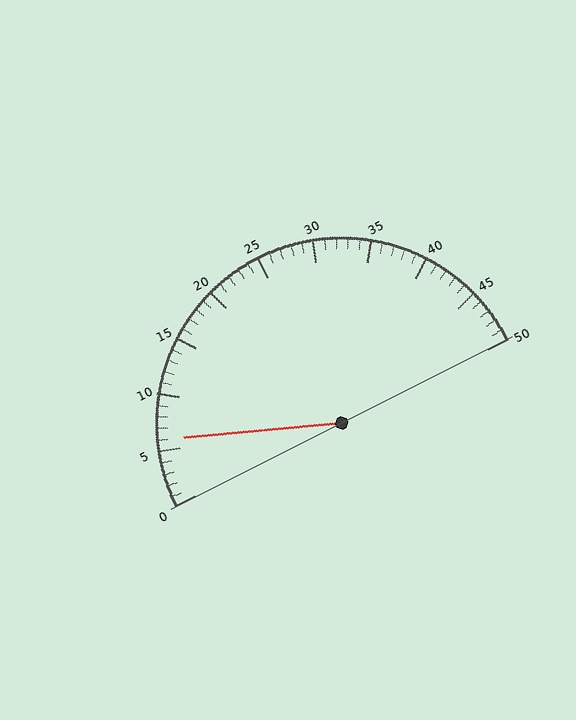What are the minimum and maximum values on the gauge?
The gauge ranges from 0 to 50.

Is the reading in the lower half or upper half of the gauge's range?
The reading is in the lower half of the range (0 to 50).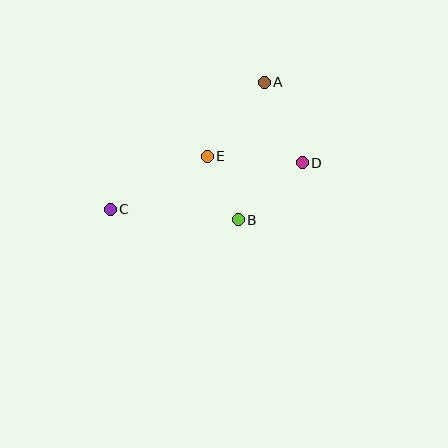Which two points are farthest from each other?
Points A and C are farthest from each other.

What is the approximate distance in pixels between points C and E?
The distance between C and E is approximately 110 pixels.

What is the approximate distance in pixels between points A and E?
The distance between A and E is approximately 93 pixels.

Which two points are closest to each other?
Points B and E are closest to each other.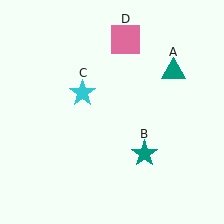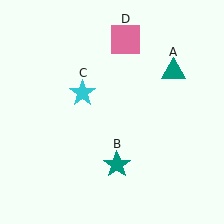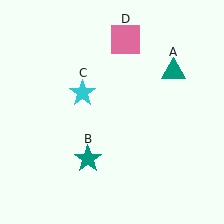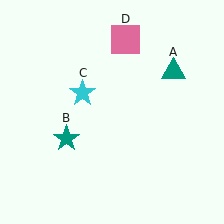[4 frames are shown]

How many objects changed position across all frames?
1 object changed position: teal star (object B).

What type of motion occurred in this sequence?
The teal star (object B) rotated clockwise around the center of the scene.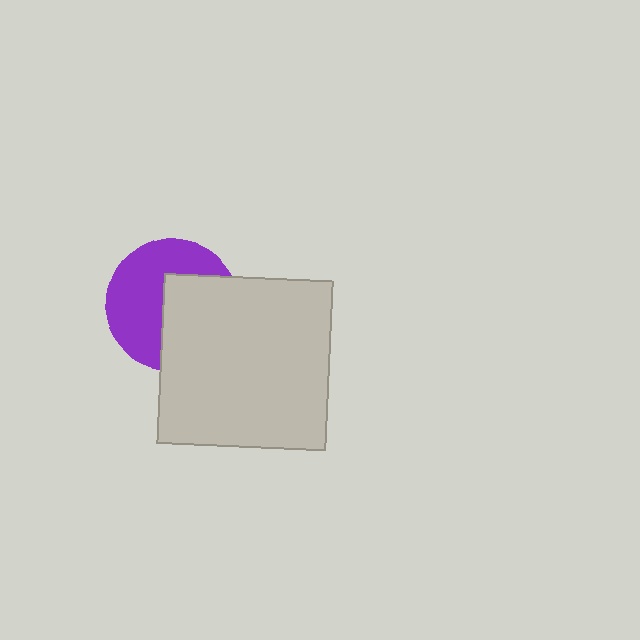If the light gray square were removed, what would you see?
You would see the complete purple circle.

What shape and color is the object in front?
The object in front is a light gray square.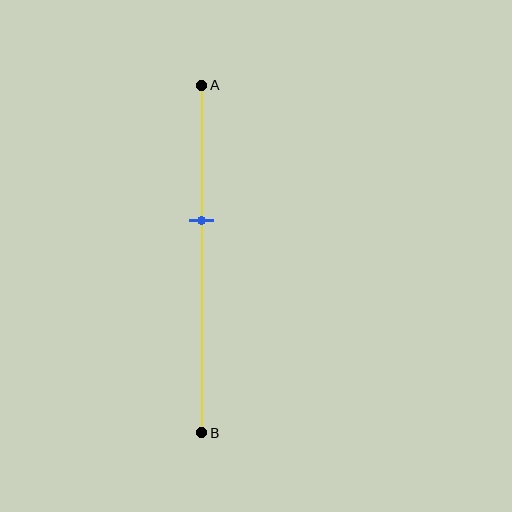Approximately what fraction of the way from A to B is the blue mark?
The blue mark is approximately 40% of the way from A to B.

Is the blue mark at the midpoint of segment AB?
No, the mark is at about 40% from A, not at the 50% midpoint.